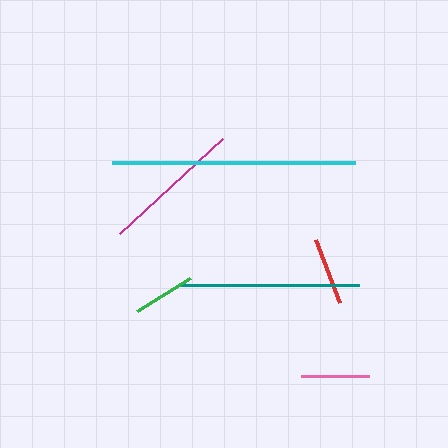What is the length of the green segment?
The green segment is approximately 63 pixels long.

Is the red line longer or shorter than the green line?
The red line is longer than the green line.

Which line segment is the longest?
The cyan line is the longest at approximately 242 pixels.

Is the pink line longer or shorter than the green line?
The pink line is longer than the green line.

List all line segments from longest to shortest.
From longest to shortest: cyan, teal, magenta, red, pink, green.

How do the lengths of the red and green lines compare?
The red and green lines are approximately the same length.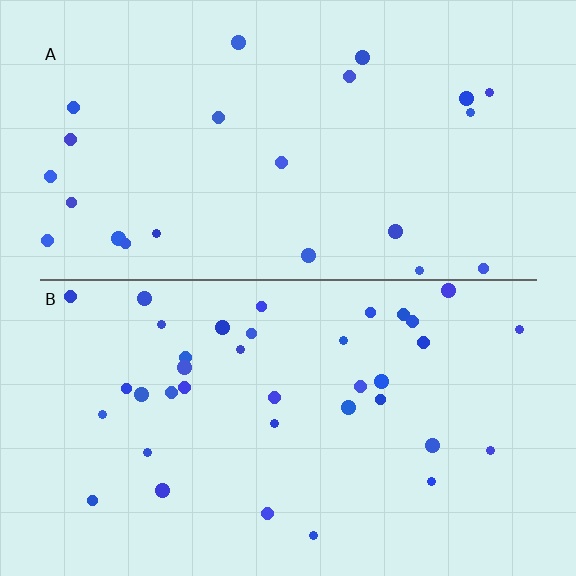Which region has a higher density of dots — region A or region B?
B (the bottom).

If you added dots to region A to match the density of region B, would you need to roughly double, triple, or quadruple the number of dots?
Approximately double.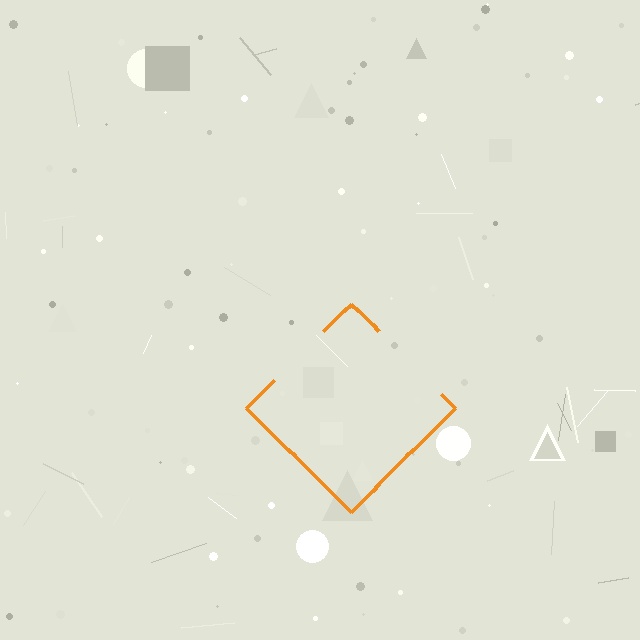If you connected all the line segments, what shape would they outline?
They would outline a diamond.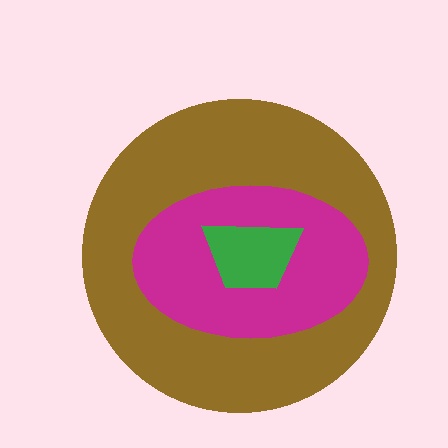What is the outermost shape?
The brown circle.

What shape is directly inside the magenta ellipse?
The green trapezoid.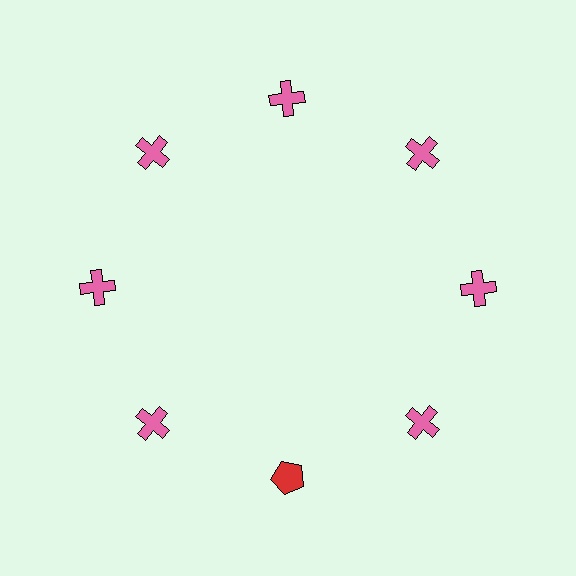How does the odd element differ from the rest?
It differs in both color (red instead of pink) and shape (pentagon instead of cross).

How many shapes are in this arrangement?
There are 8 shapes arranged in a ring pattern.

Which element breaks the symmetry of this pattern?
The red pentagon at roughly the 6 o'clock position breaks the symmetry. All other shapes are pink crosses.